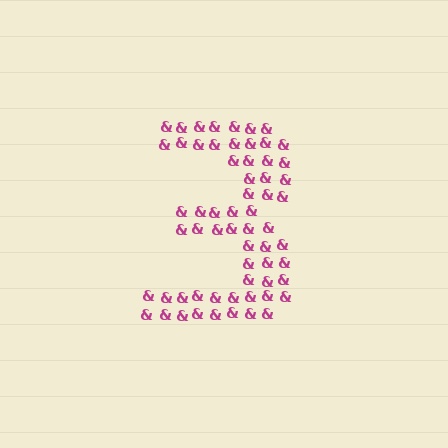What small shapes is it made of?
It is made of small ampersands.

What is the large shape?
The large shape is the digit 3.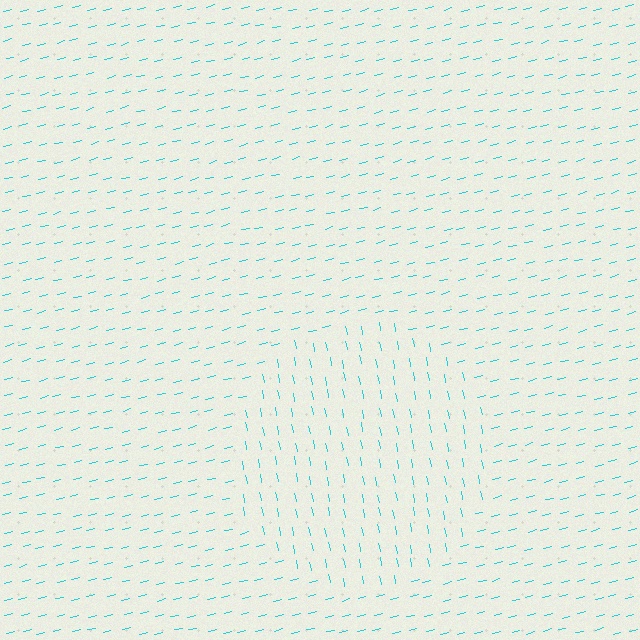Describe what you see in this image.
The image is filled with small cyan line segments. A circle region in the image has lines oriented differently from the surrounding lines, creating a visible texture boundary.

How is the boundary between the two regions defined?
The boundary is defined purely by a change in line orientation (approximately 86 degrees difference). All lines are the same color and thickness.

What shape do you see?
I see a circle.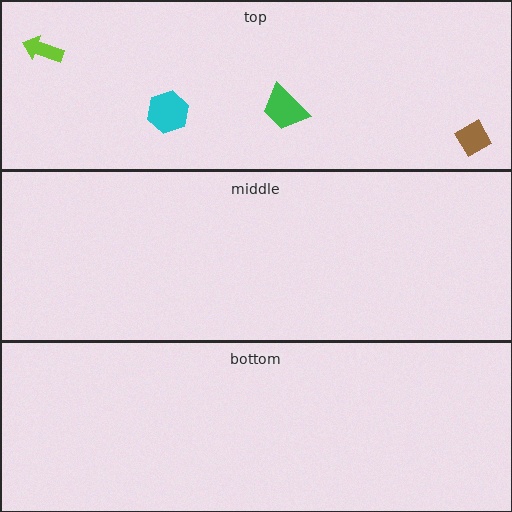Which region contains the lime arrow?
The top region.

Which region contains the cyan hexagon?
The top region.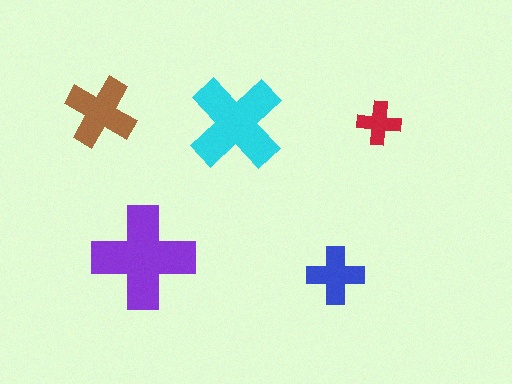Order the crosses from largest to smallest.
the purple one, the cyan one, the brown one, the blue one, the red one.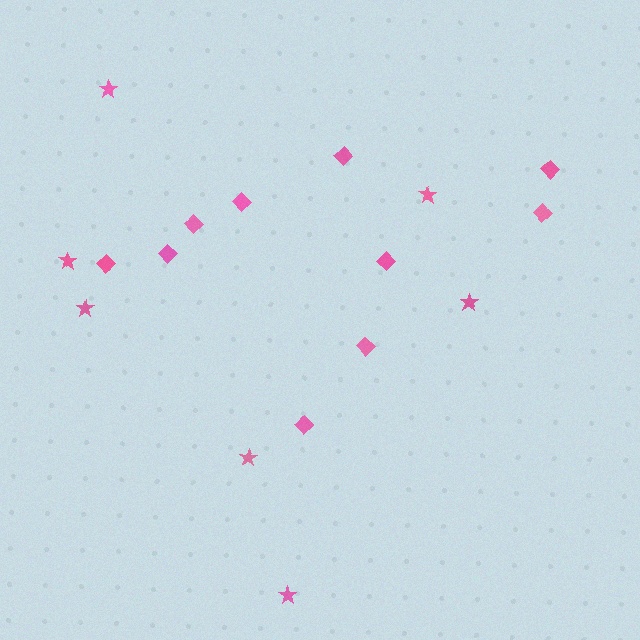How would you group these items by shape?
There are 2 groups: one group of stars (7) and one group of diamonds (10).